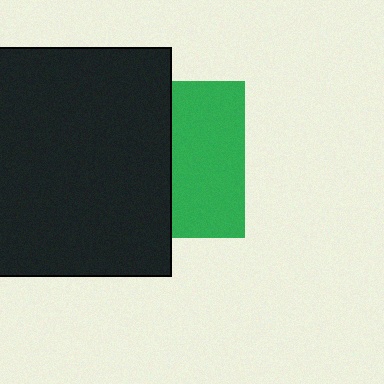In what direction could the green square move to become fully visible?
The green square could move right. That would shift it out from behind the black rectangle entirely.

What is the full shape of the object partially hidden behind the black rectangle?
The partially hidden object is a green square.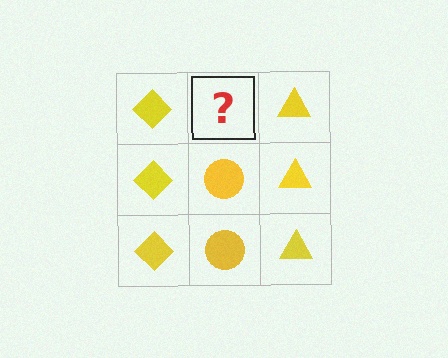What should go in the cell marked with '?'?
The missing cell should contain a yellow circle.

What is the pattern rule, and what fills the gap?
The rule is that each column has a consistent shape. The gap should be filled with a yellow circle.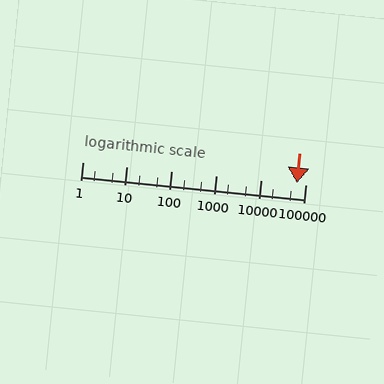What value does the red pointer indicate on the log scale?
The pointer indicates approximately 64000.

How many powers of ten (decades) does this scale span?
The scale spans 5 decades, from 1 to 100000.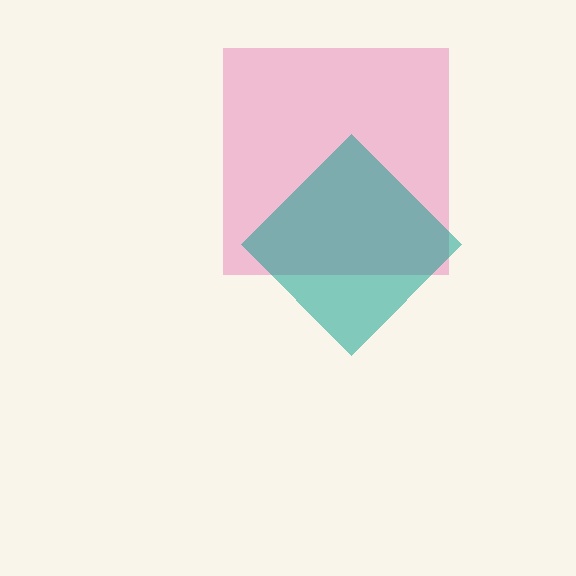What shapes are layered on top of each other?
The layered shapes are: a pink square, a teal diamond.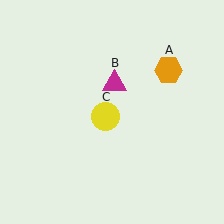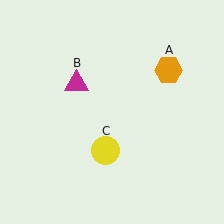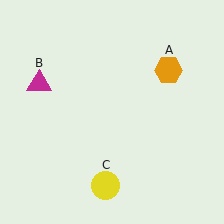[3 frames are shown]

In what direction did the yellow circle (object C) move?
The yellow circle (object C) moved down.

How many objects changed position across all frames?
2 objects changed position: magenta triangle (object B), yellow circle (object C).